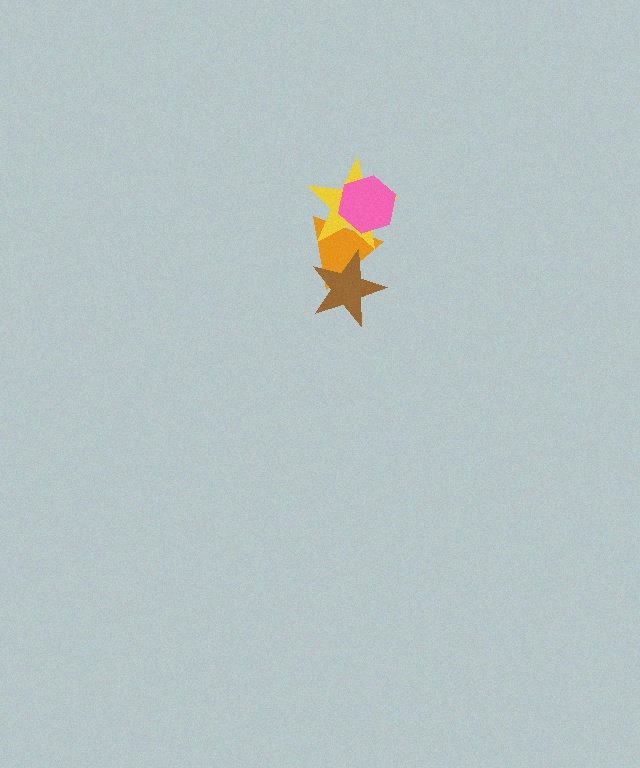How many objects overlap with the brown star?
1 object overlaps with the brown star.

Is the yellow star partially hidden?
Yes, it is partially covered by another shape.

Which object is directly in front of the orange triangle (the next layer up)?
The brown star is directly in front of the orange triangle.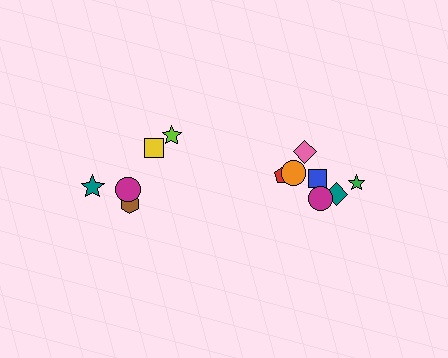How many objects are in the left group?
There are 5 objects.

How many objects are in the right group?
There are 7 objects.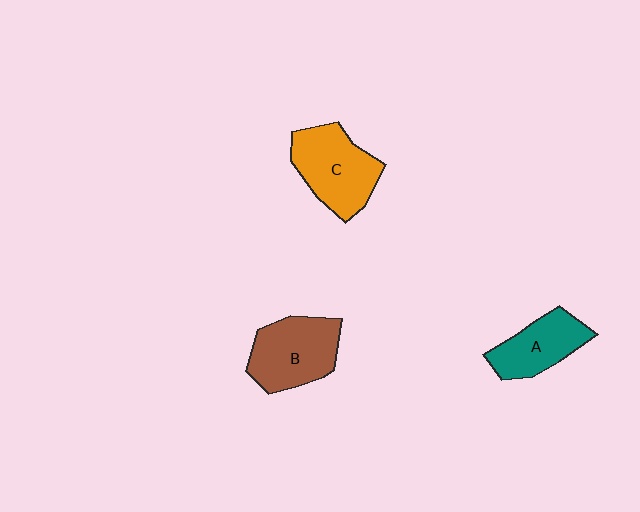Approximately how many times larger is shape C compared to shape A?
Approximately 1.3 times.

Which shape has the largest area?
Shape C (orange).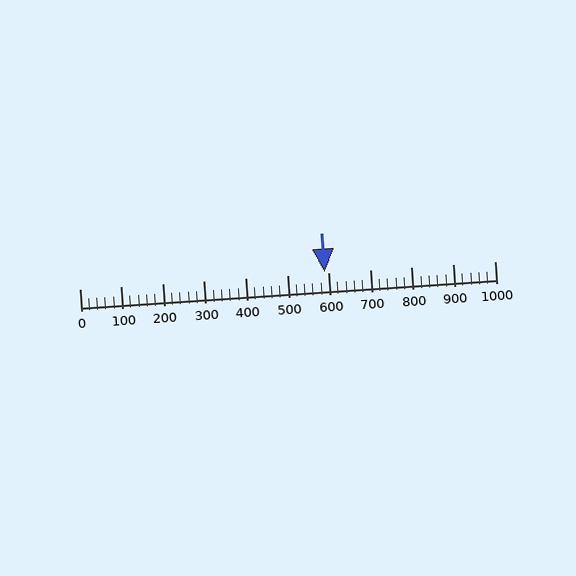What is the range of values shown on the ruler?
The ruler shows values from 0 to 1000.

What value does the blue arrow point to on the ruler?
The blue arrow points to approximately 590.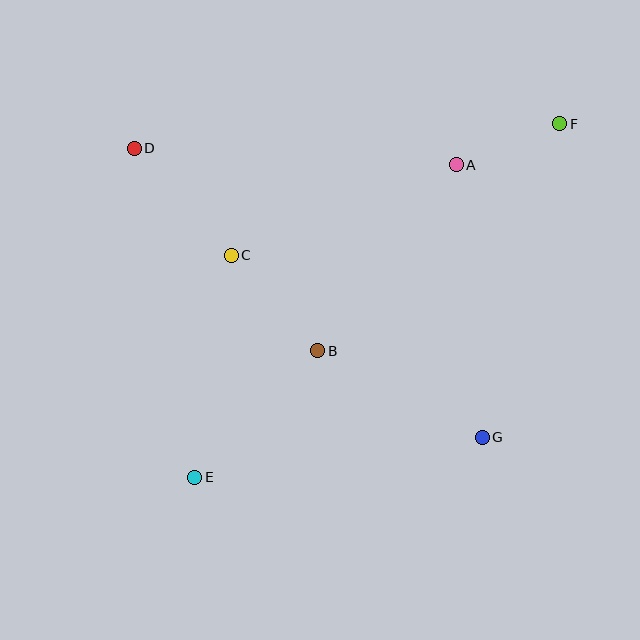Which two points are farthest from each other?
Points E and F are farthest from each other.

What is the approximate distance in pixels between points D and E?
The distance between D and E is approximately 335 pixels.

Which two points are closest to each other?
Points A and F are closest to each other.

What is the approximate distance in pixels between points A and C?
The distance between A and C is approximately 242 pixels.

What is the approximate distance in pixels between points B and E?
The distance between B and E is approximately 176 pixels.